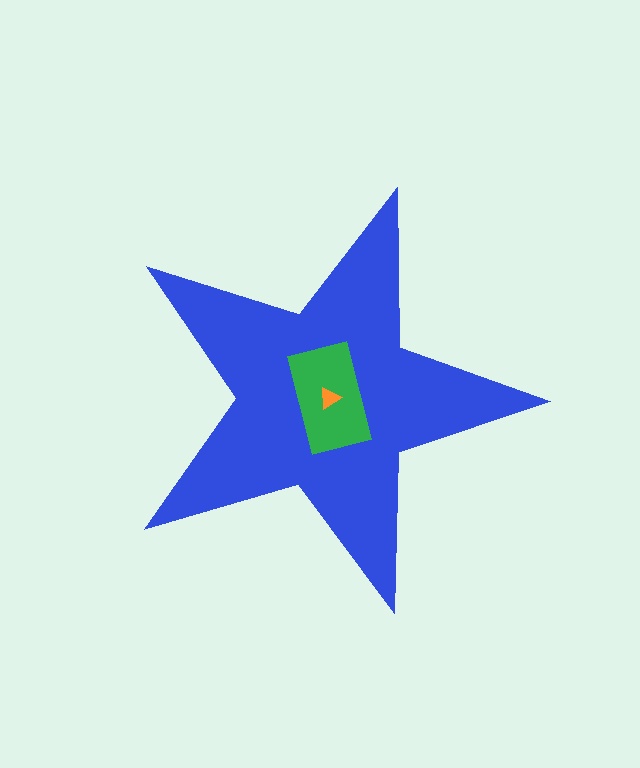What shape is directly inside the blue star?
The green rectangle.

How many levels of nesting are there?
3.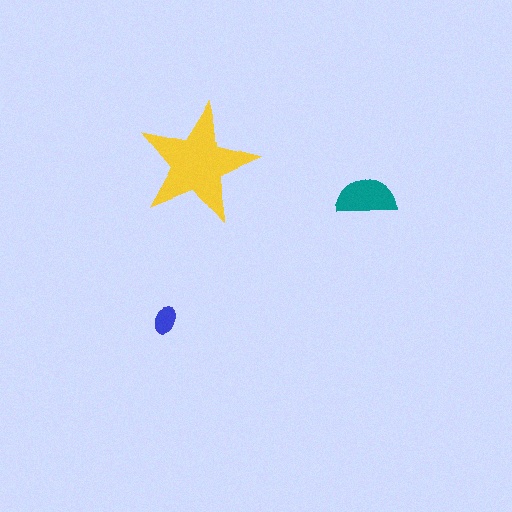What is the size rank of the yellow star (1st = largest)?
1st.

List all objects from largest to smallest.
The yellow star, the teal semicircle, the blue ellipse.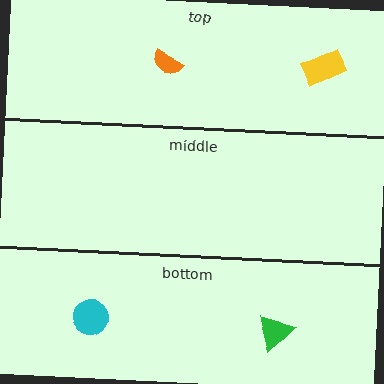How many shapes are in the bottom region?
2.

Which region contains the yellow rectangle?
The top region.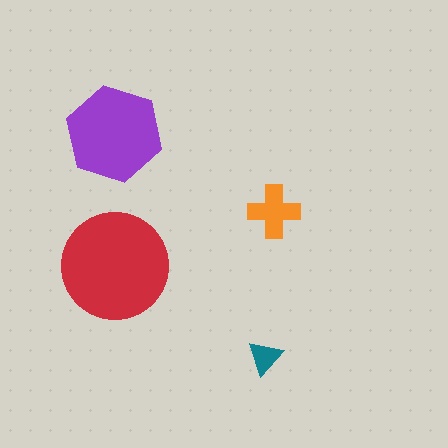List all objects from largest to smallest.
The red circle, the purple hexagon, the orange cross, the teal triangle.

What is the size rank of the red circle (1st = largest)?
1st.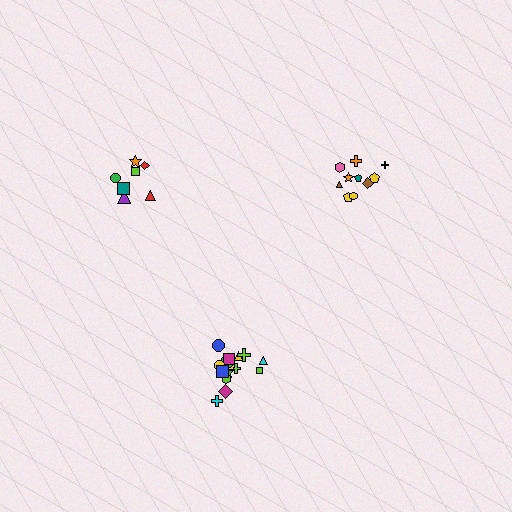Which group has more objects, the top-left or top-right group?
The top-right group.